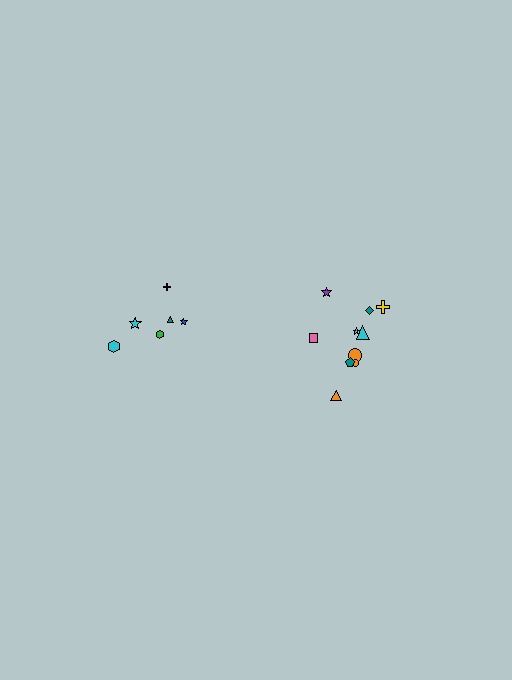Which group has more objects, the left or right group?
The right group.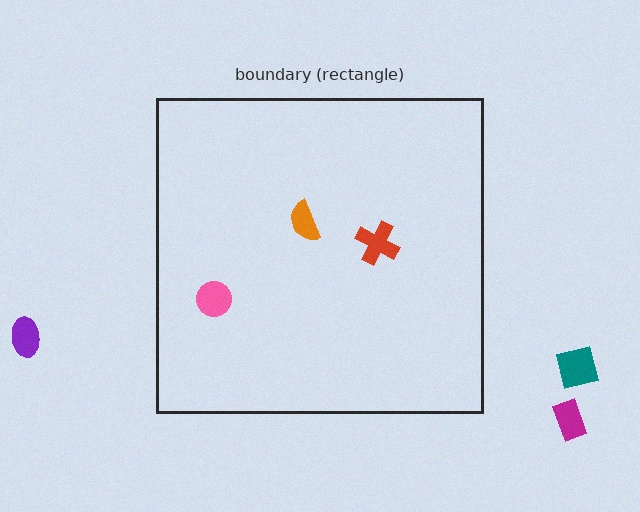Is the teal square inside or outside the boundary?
Outside.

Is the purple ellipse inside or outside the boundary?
Outside.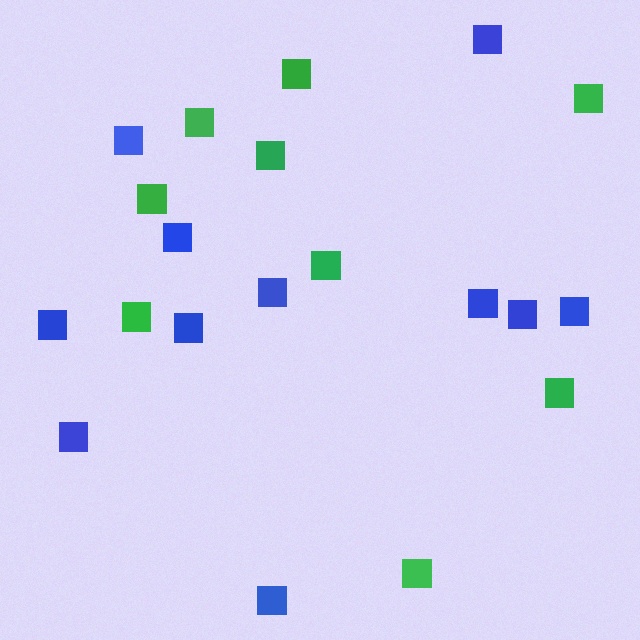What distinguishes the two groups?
There are 2 groups: one group of green squares (9) and one group of blue squares (11).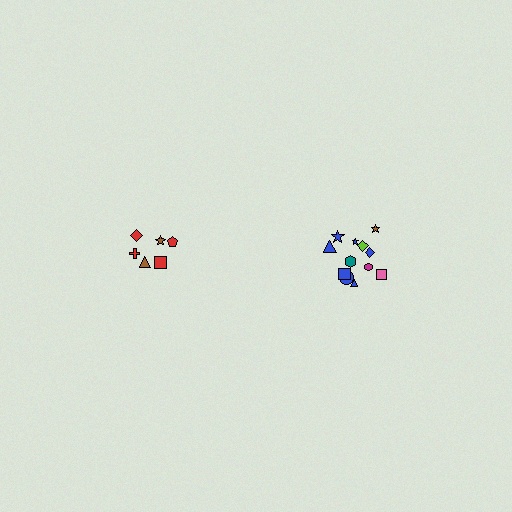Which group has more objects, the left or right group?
The right group.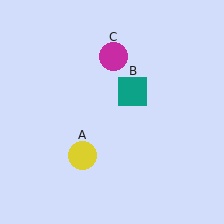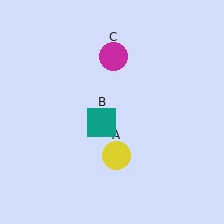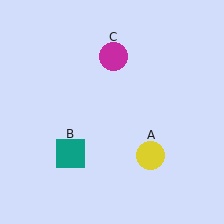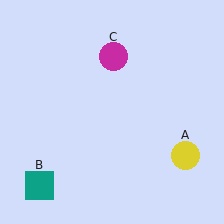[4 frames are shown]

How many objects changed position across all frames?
2 objects changed position: yellow circle (object A), teal square (object B).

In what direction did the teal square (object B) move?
The teal square (object B) moved down and to the left.